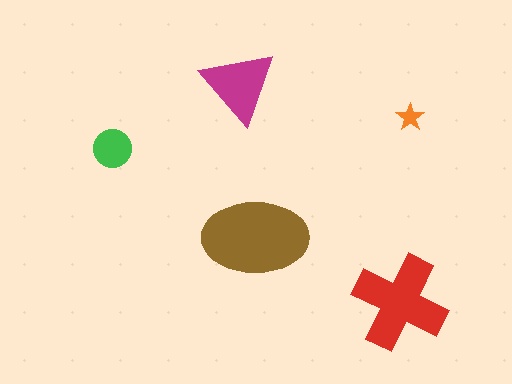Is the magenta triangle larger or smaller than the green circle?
Larger.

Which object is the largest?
The brown ellipse.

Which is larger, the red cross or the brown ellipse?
The brown ellipse.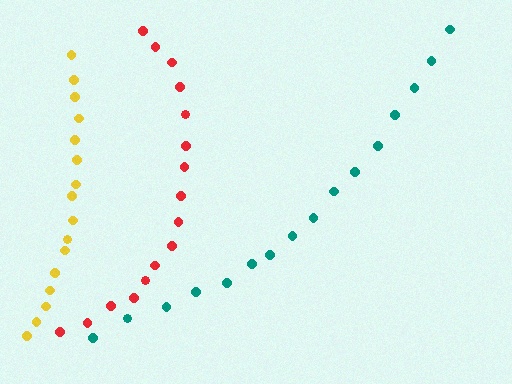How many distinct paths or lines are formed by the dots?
There are 3 distinct paths.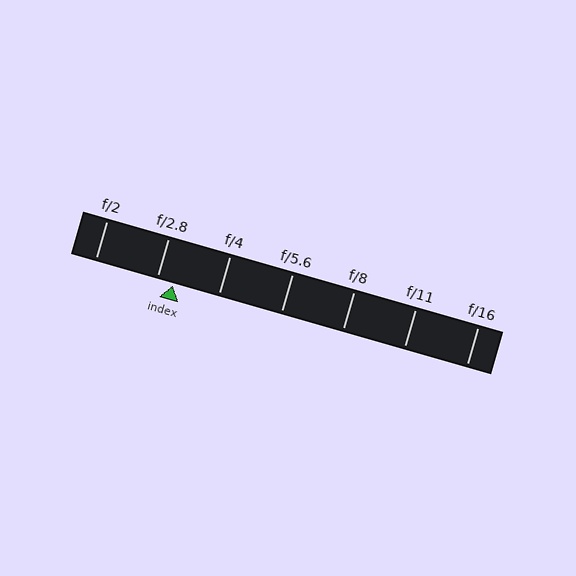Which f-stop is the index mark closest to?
The index mark is closest to f/2.8.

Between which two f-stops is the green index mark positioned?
The index mark is between f/2.8 and f/4.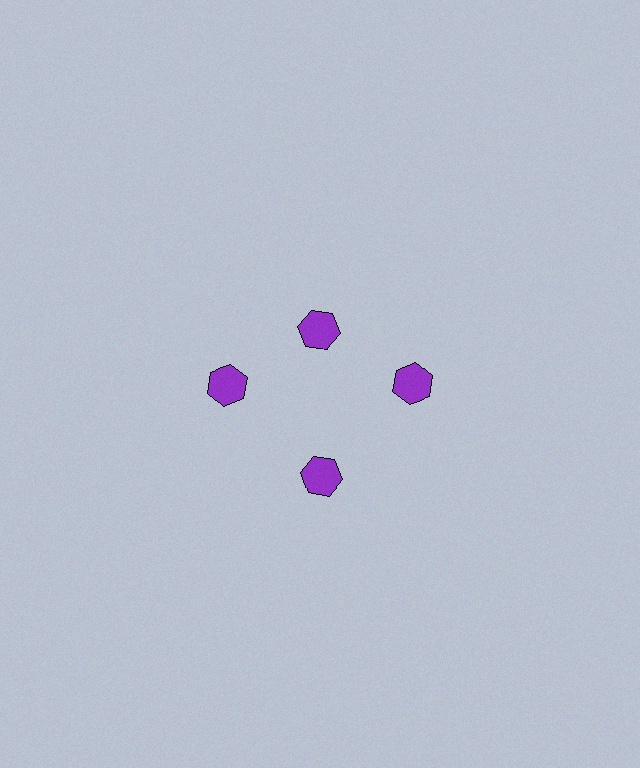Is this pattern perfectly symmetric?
No. The 4 purple hexagons are arranged in a ring, but one element near the 12 o'clock position is pulled inward toward the center, breaking the 4-fold rotational symmetry.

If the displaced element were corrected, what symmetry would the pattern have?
It would have 4-fold rotational symmetry — the pattern would map onto itself every 90 degrees.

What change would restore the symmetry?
The symmetry would be restored by moving it outward, back onto the ring so that all 4 hexagons sit at equal angles and equal distance from the center.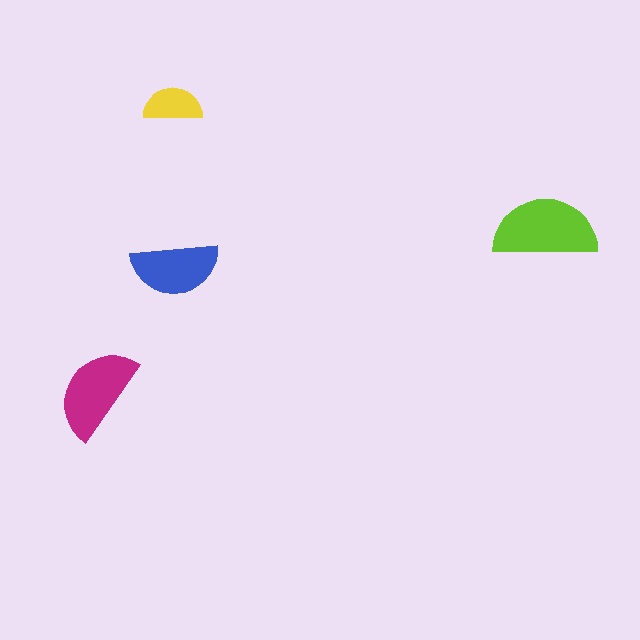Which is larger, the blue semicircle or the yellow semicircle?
The blue one.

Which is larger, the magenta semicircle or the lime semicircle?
The lime one.